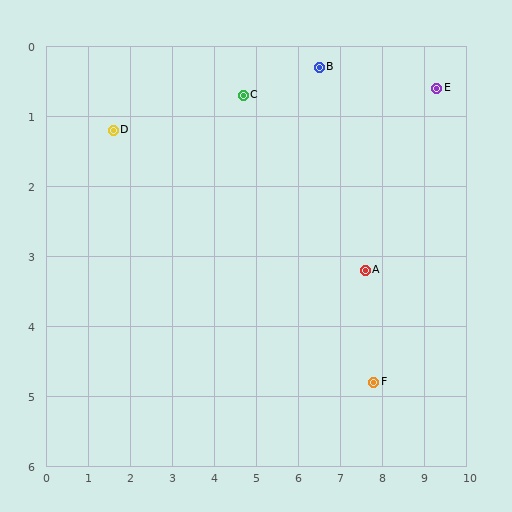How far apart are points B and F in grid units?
Points B and F are about 4.7 grid units apart.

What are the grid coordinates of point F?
Point F is at approximately (7.8, 4.8).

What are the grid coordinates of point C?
Point C is at approximately (4.7, 0.7).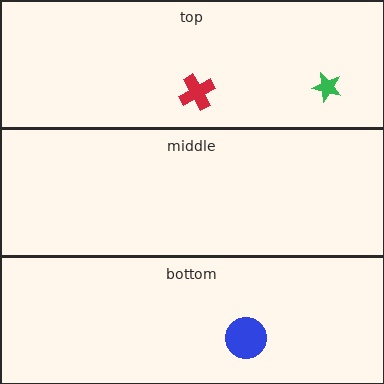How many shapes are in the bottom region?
1.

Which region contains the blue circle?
The bottom region.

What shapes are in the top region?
The red cross, the green star.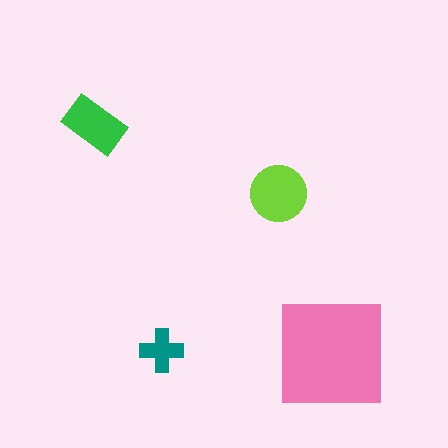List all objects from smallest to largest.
The teal cross, the green rectangle, the lime circle, the pink square.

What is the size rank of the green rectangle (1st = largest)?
3rd.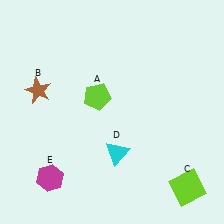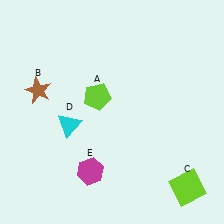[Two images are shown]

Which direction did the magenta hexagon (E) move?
The magenta hexagon (E) moved right.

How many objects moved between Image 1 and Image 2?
2 objects moved between the two images.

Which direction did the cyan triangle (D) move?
The cyan triangle (D) moved left.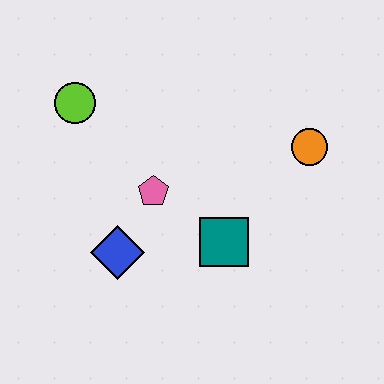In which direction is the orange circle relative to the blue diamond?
The orange circle is to the right of the blue diamond.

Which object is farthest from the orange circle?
The lime circle is farthest from the orange circle.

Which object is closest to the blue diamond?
The pink pentagon is closest to the blue diamond.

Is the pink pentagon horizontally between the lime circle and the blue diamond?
No